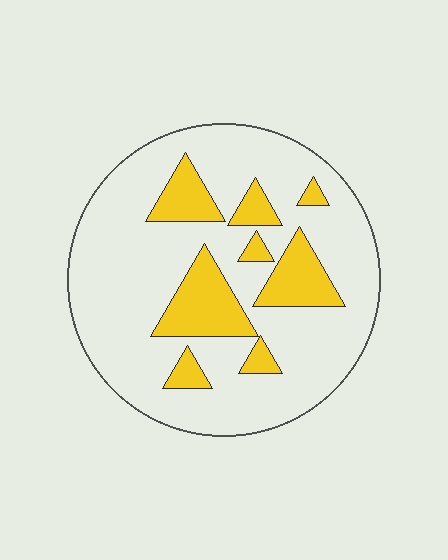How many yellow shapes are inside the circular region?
8.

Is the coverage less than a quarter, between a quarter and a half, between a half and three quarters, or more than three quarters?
Less than a quarter.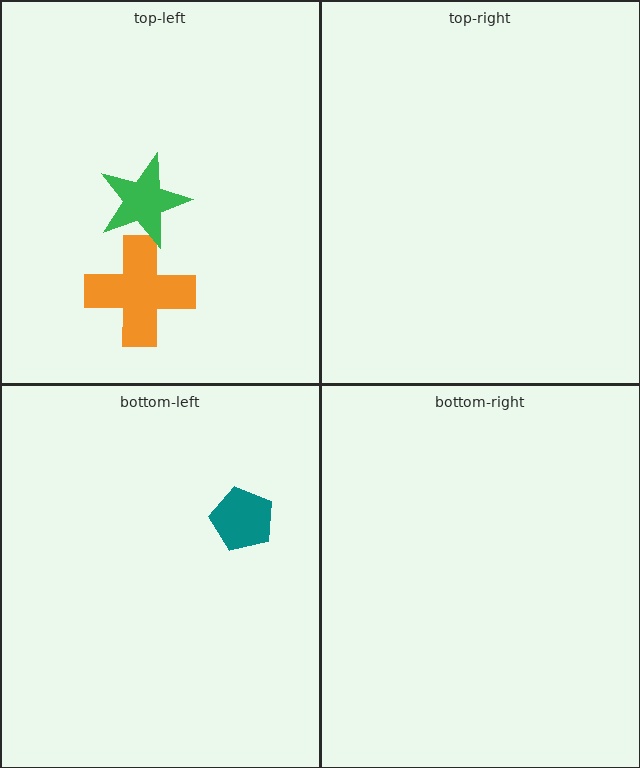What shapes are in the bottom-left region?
The teal pentagon.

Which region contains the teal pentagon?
The bottom-left region.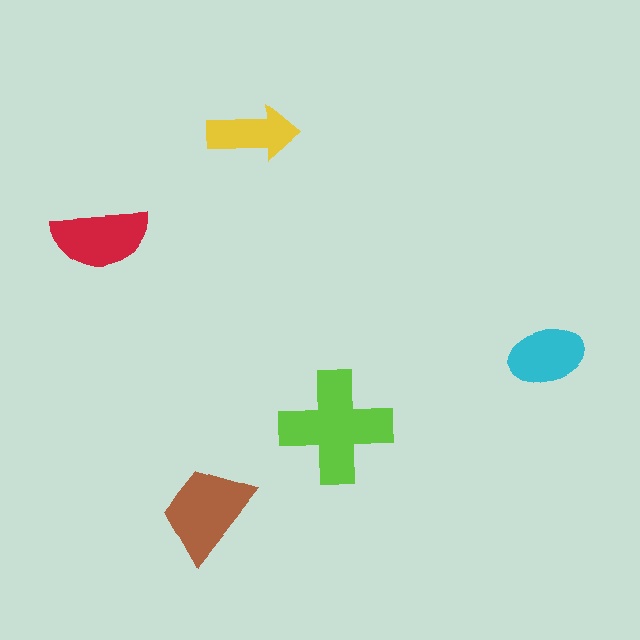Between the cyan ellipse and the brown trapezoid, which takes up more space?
The brown trapezoid.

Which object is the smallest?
The yellow arrow.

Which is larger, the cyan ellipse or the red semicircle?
The red semicircle.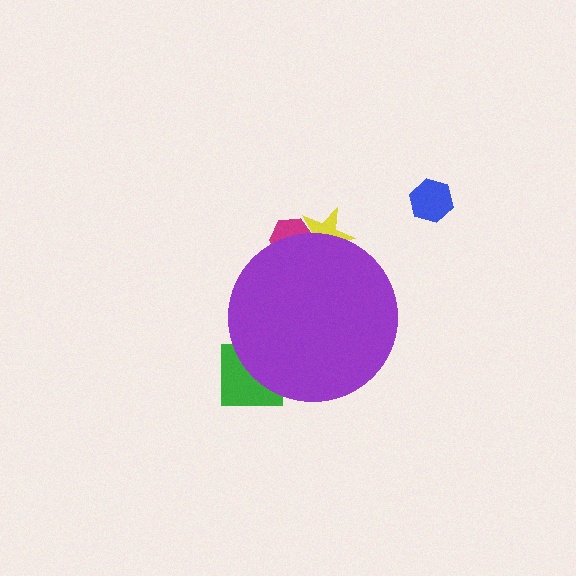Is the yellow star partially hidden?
Yes, the yellow star is partially hidden behind the purple circle.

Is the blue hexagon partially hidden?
No, the blue hexagon is fully visible.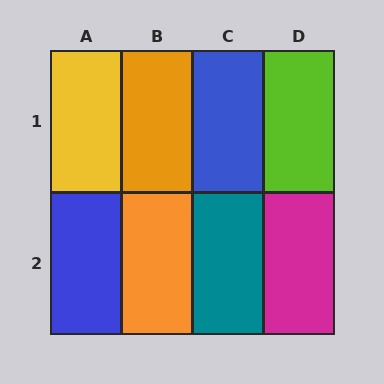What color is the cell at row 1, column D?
Lime.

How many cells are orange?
2 cells are orange.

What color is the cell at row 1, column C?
Blue.